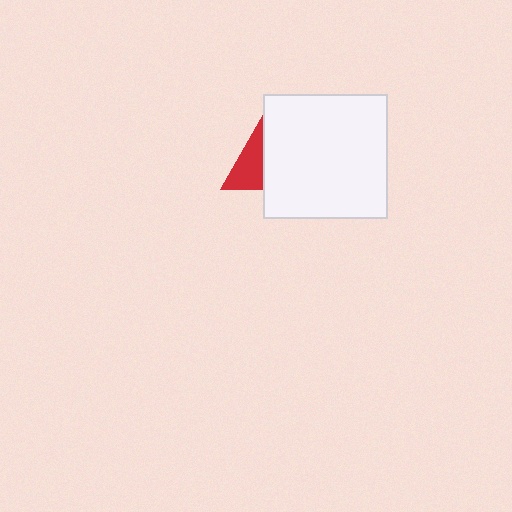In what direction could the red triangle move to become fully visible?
The red triangle could move left. That would shift it out from behind the white square entirely.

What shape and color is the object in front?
The object in front is a white square.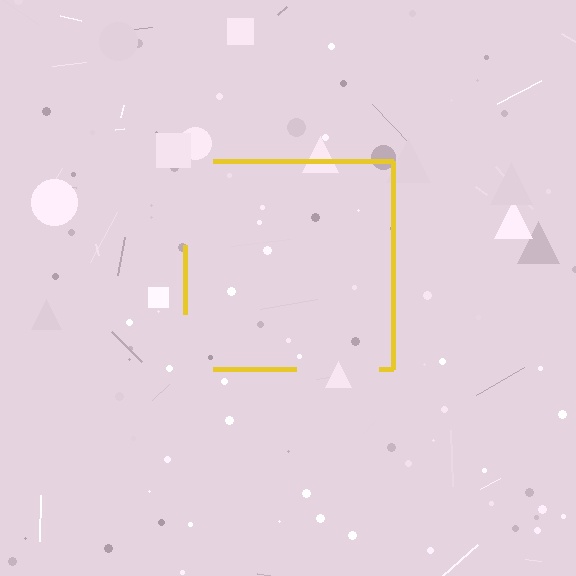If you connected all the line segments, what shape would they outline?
They would outline a square.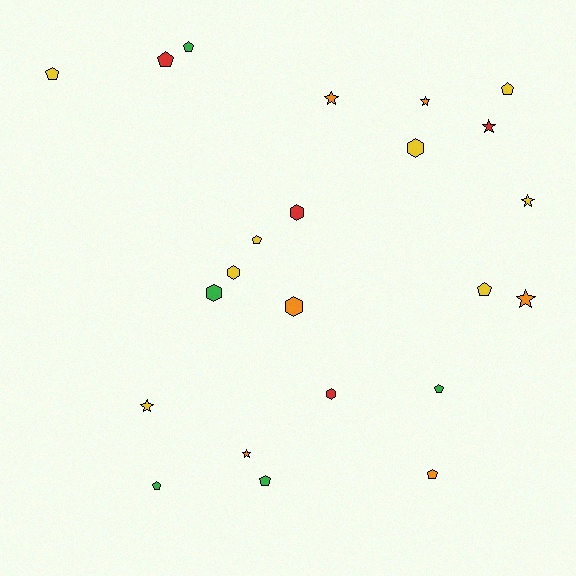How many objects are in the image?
There are 23 objects.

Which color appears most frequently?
Yellow, with 8 objects.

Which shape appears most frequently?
Pentagon, with 10 objects.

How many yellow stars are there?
There are 2 yellow stars.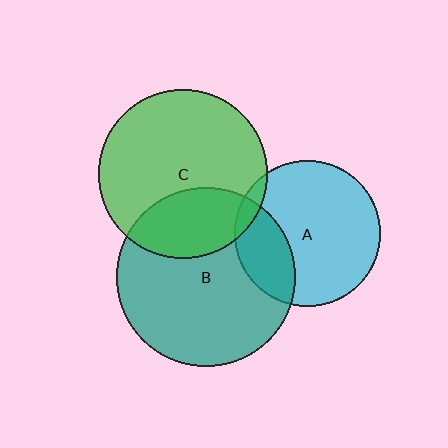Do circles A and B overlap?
Yes.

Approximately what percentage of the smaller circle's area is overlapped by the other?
Approximately 25%.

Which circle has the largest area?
Circle B (teal).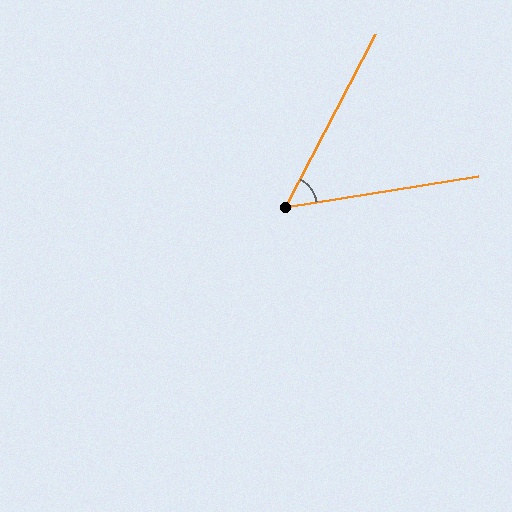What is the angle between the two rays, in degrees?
Approximately 54 degrees.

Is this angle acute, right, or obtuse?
It is acute.